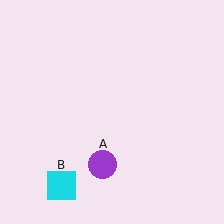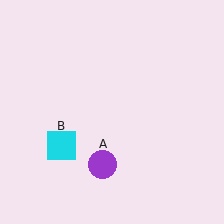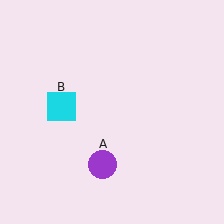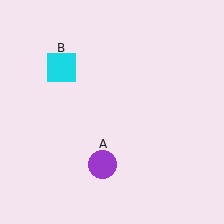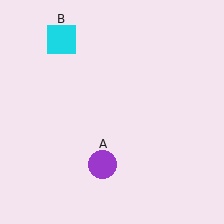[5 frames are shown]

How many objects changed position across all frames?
1 object changed position: cyan square (object B).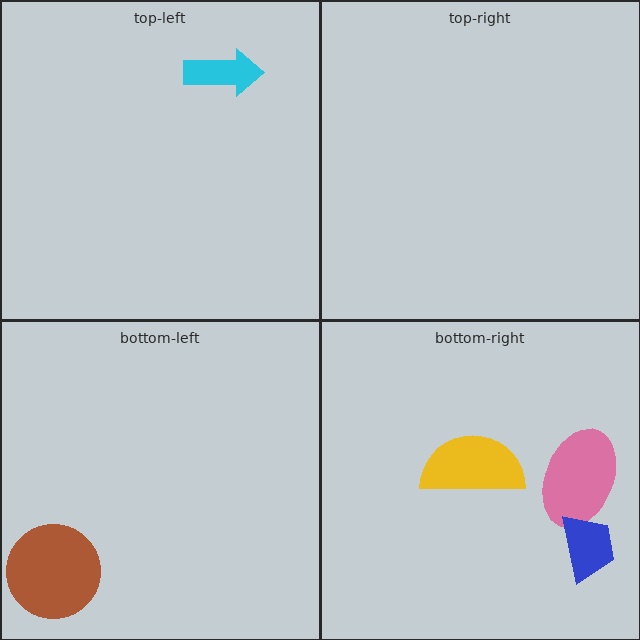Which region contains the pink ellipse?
The bottom-right region.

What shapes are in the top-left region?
The cyan arrow.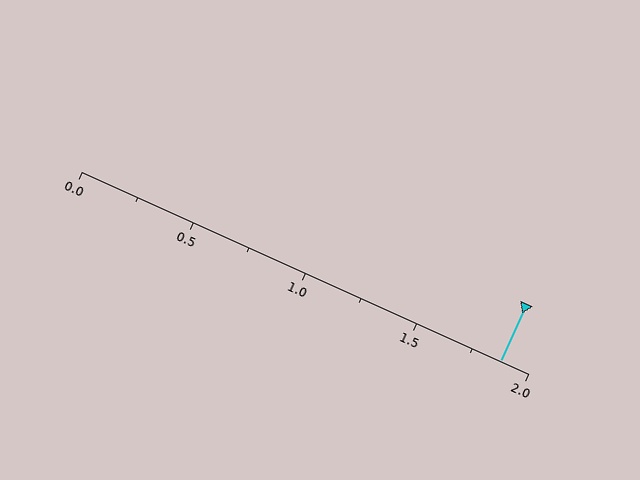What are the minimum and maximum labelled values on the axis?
The axis runs from 0.0 to 2.0.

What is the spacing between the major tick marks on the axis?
The major ticks are spaced 0.5 apart.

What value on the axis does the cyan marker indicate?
The marker indicates approximately 1.88.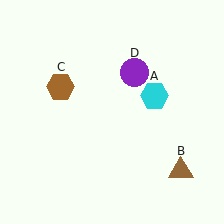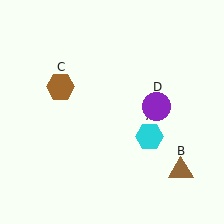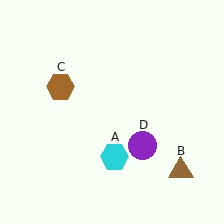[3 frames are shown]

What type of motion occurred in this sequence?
The cyan hexagon (object A), purple circle (object D) rotated clockwise around the center of the scene.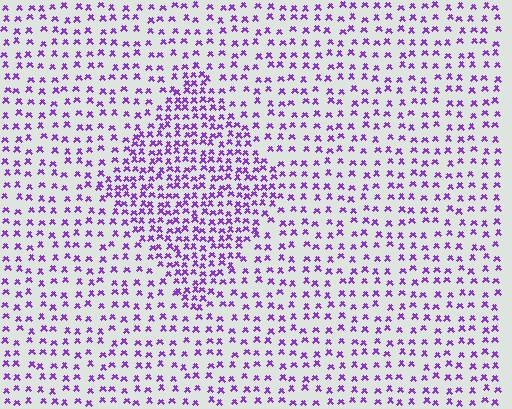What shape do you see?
I see a diamond.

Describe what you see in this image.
The image contains small purple elements arranged at two different densities. A diamond-shaped region is visible where the elements are more densely packed than the surrounding area.